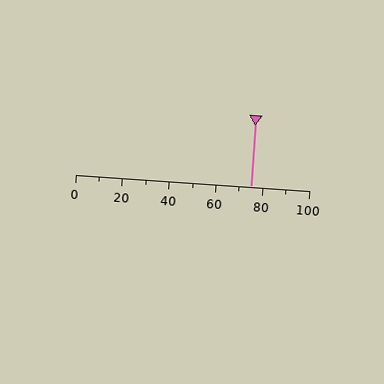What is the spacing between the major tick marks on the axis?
The major ticks are spaced 20 apart.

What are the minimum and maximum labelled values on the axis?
The axis runs from 0 to 100.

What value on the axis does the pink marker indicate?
The marker indicates approximately 75.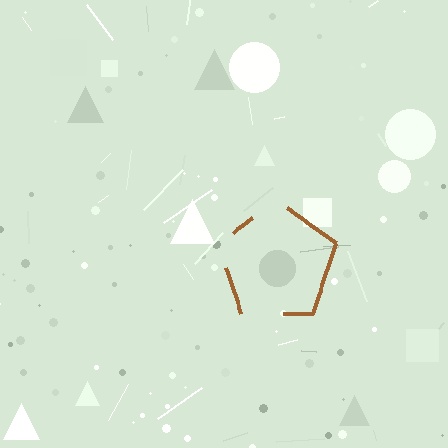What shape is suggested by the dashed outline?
The dashed outline suggests a pentagon.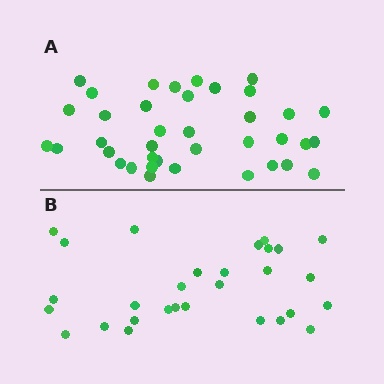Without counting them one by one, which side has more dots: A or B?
Region A (the top region) has more dots.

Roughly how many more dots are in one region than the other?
Region A has roughly 8 or so more dots than region B.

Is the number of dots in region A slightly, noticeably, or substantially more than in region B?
Region A has noticeably more, but not dramatically so. The ratio is roughly 1.3 to 1.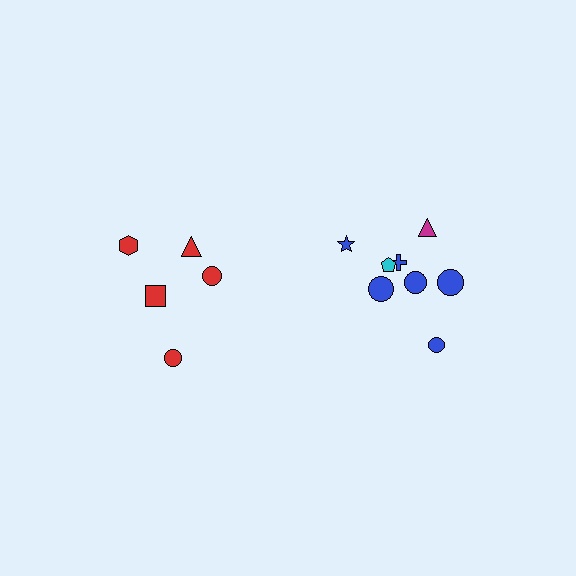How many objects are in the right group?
There are 8 objects.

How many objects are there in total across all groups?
There are 13 objects.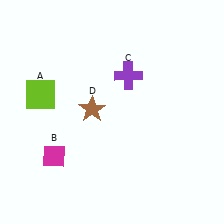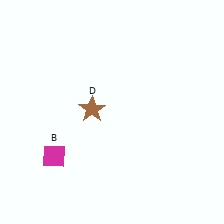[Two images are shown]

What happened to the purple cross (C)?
The purple cross (C) was removed in Image 2. It was in the top-right area of Image 1.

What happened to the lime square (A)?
The lime square (A) was removed in Image 2. It was in the top-left area of Image 1.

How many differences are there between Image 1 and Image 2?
There are 2 differences between the two images.